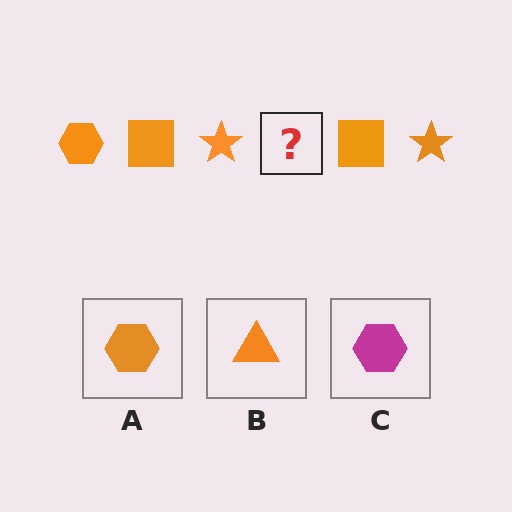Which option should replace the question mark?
Option A.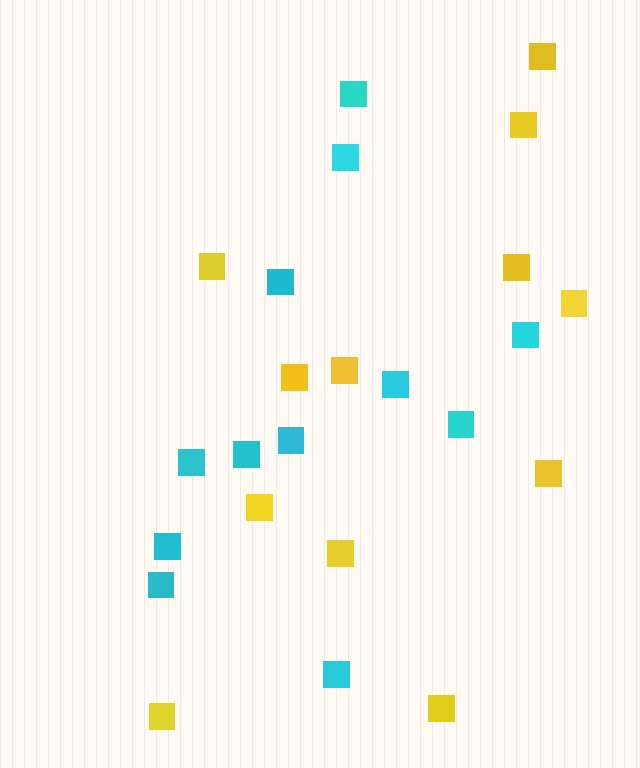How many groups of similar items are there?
There are 2 groups: one group of cyan squares (12) and one group of yellow squares (12).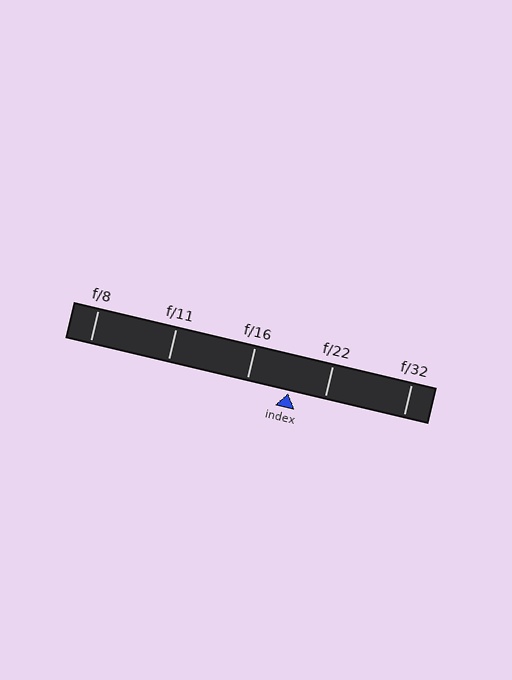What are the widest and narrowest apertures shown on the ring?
The widest aperture shown is f/8 and the narrowest is f/32.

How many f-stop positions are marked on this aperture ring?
There are 5 f-stop positions marked.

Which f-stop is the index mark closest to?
The index mark is closest to f/22.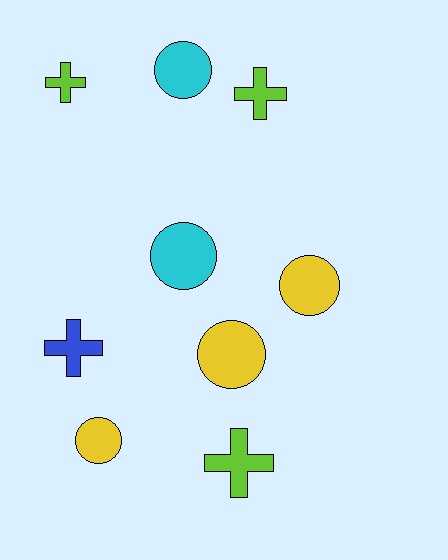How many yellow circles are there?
There are 3 yellow circles.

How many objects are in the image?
There are 9 objects.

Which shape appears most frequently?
Circle, with 5 objects.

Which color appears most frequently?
Lime, with 3 objects.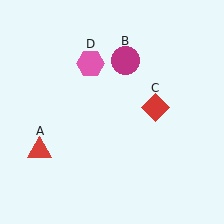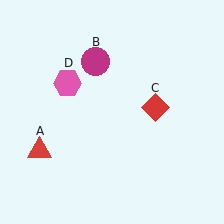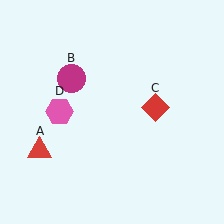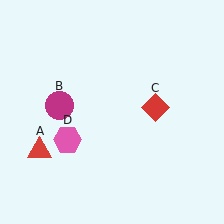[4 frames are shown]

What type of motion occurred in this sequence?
The magenta circle (object B), pink hexagon (object D) rotated counterclockwise around the center of the scene.